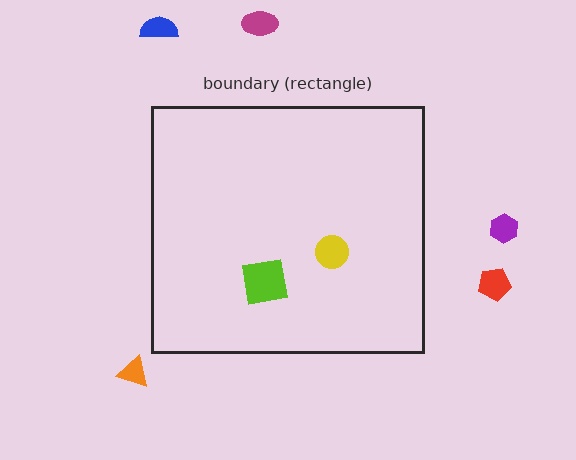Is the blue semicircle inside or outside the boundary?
Outside.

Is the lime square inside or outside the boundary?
Inside.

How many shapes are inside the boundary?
2 inside, 5 outside.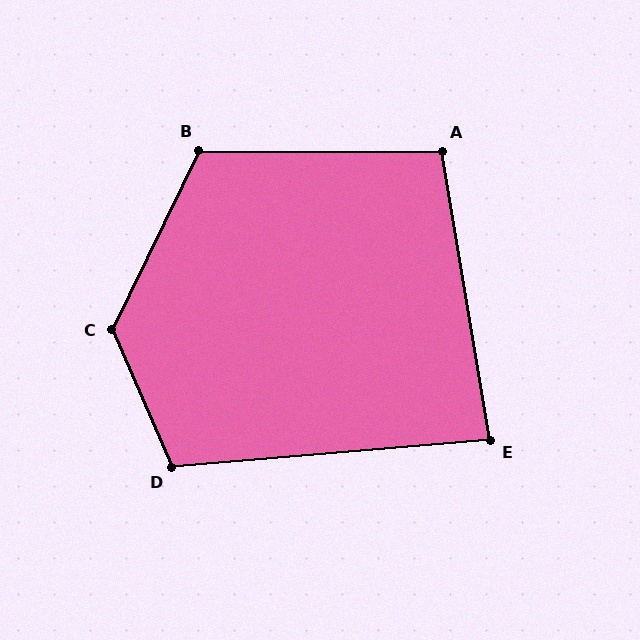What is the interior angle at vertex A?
Approximately 100 degrees (obtuse).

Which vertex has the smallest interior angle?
E, at approximately 85 degrees.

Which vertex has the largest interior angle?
C, at approximately 130 degrees.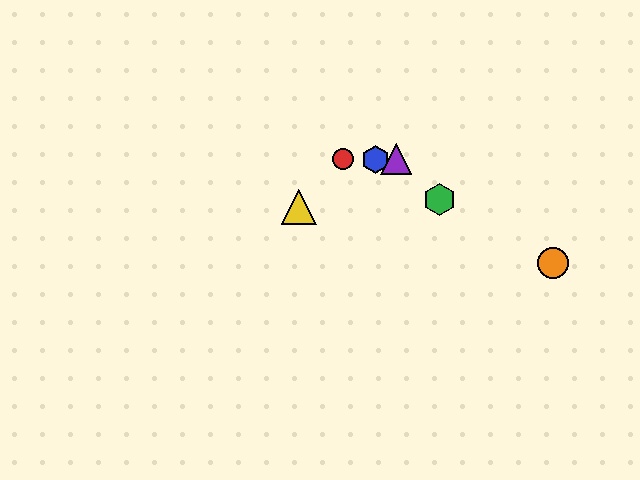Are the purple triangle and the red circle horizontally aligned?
Yes, both are at y≈159.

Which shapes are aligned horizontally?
The red circle, the blue hexagon, the purple triangle are aligned horizontally.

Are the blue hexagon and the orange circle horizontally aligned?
No, the blue hexagon is at y≈159 and the orange circle is at y≈263.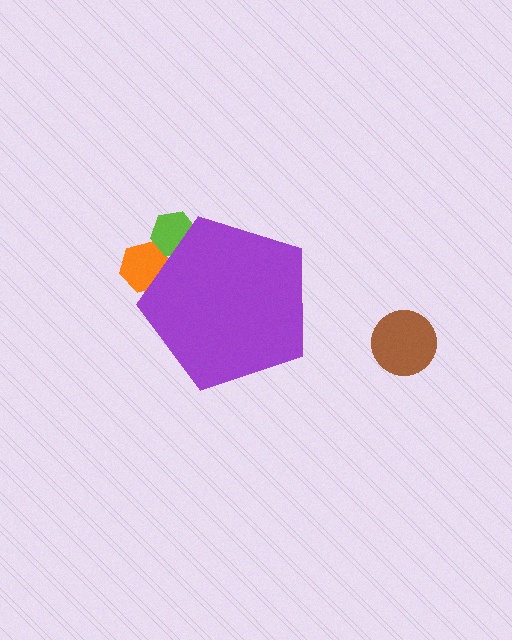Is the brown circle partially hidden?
No, the brown circle is fully visible.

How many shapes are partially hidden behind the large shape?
2 shapes are partially hidden.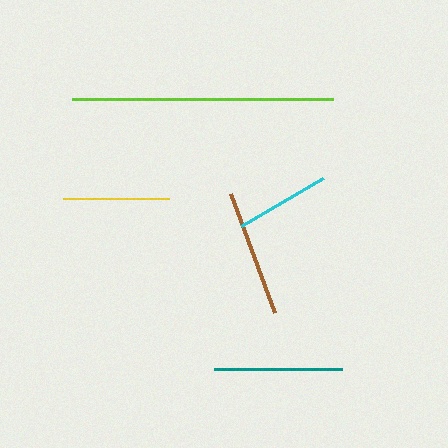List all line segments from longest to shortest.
From longest to shortest: lime, teal, brown, yellow, cyan.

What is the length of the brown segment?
The brown segment is approximately 126 pixels long.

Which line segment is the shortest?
The cyan line is the shortest at approximately 95 pixels.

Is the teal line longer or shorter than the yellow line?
The teal line is longer than the yellow line.